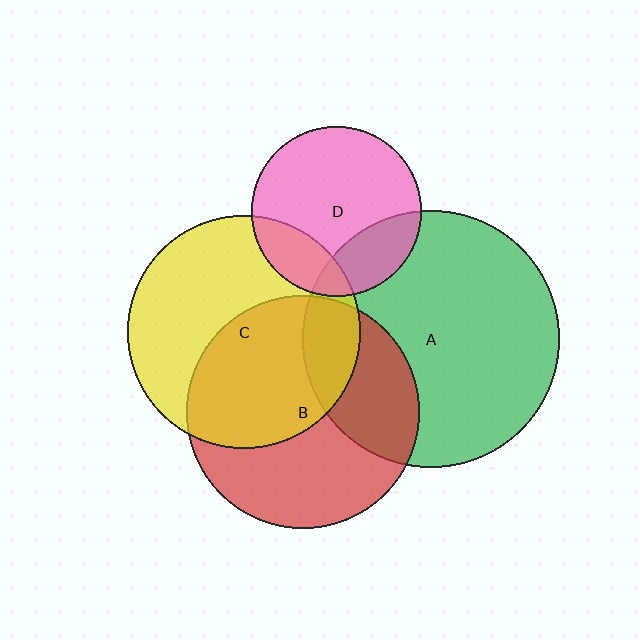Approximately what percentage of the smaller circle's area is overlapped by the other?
Approximately 20%.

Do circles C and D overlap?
Yes.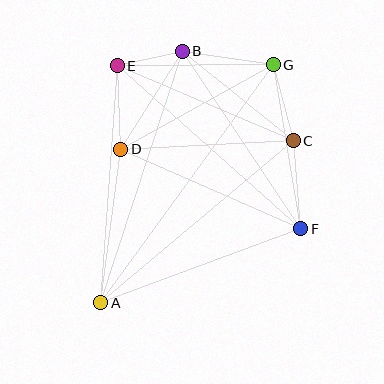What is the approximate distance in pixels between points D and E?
The distance between D and E is approximately 83 pixels.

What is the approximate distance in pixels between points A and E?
The distance between A and E is approximately 238 pixels.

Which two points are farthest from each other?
Points A and G are farthest from each other.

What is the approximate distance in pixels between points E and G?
The distance between E and G is approximately 156 pixels.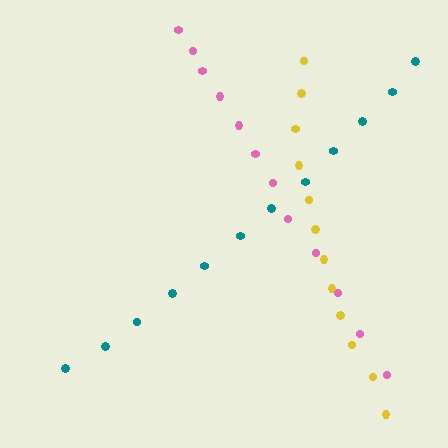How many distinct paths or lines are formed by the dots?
There are 3 distinct paths.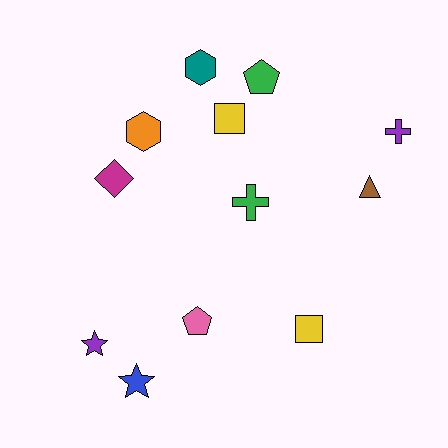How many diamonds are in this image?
There is 1 diamond.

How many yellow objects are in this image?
There are 2 yellow objects.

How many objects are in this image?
There are 12 objects.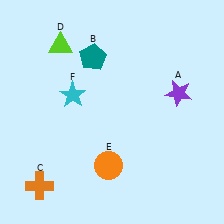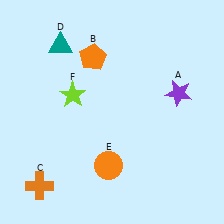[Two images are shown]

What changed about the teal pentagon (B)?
In Image 1, B is teal. In Image 2, it changed to orange.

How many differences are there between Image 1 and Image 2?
There are 3 differences between the two images.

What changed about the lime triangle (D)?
In Image 1, D is lime. In Image 2, it changed to teal.